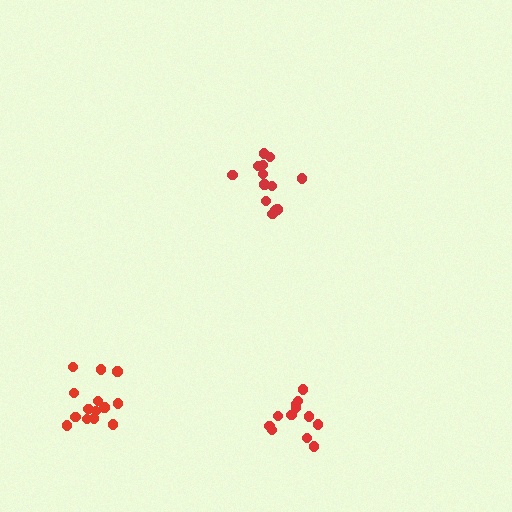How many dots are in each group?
Group 1: 13 dots, Group 2: 12 dots, Group 3: 14 dots (39 total).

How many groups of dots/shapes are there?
There are 3 groups.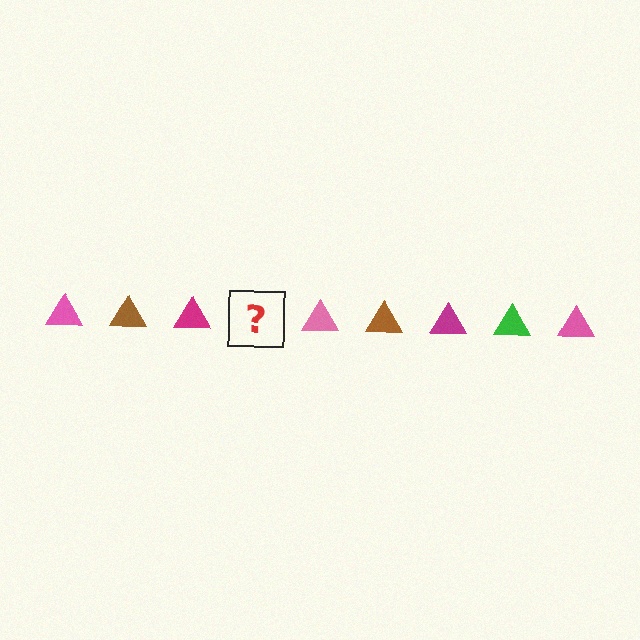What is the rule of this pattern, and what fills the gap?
The rule is that the pattern cycles through pink, brown, magenta, green triangles. The gap should be filled with a green triangle.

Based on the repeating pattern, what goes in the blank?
The blank should be a green triangle.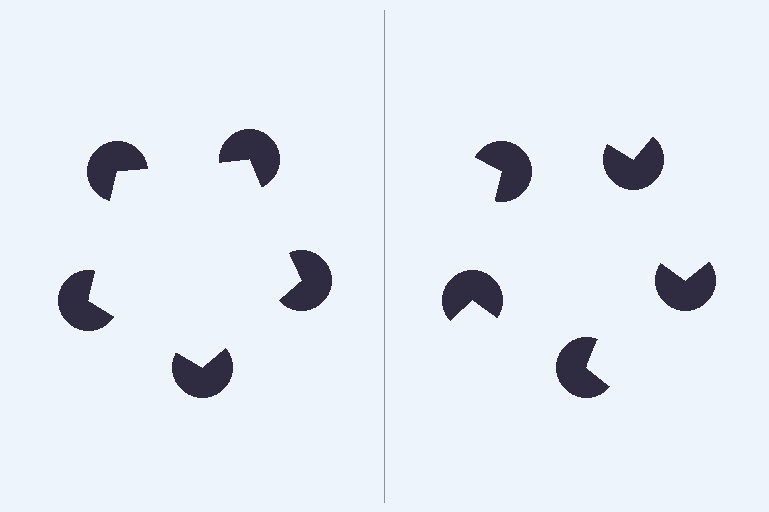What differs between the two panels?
The pac-man discs are positioned identically on both sides; only the wedge orientations differ. On the left they align to a pentagon; on the right they are misaligned.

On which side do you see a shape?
An illusory pentagon appears on the left side. On the right side the wedge cuts are rotated, so no coherent shape forms.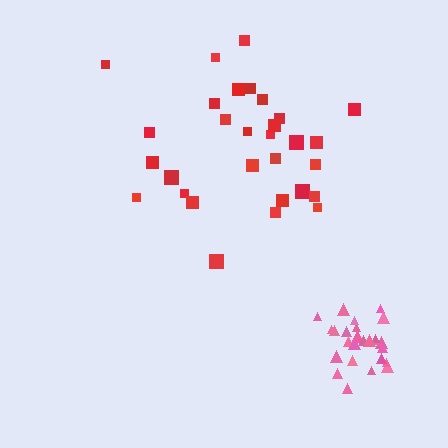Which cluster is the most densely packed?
Pink.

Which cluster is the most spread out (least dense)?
Red.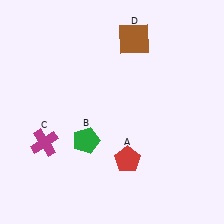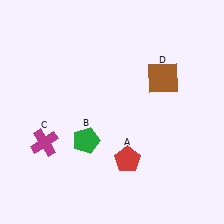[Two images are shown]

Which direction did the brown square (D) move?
The brown square (D) moved down.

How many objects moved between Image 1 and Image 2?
1 object moved between the two images.